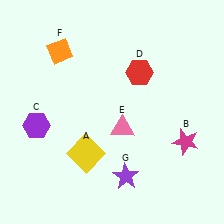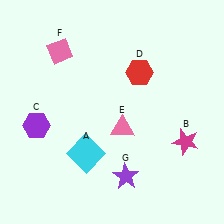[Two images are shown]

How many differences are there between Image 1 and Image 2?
There are 2 differences between the two images.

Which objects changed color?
A changed from yellow to cyan. F changed from orange to pink.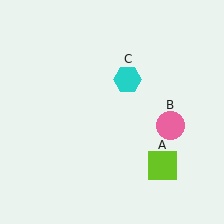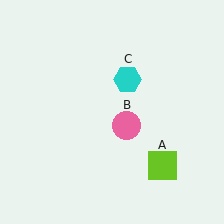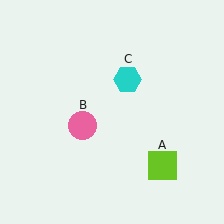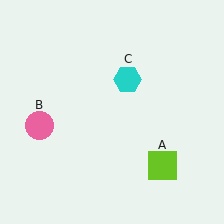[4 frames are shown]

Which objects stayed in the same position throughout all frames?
Lime square (object A) and cyan hexagon (object C) remained stationary.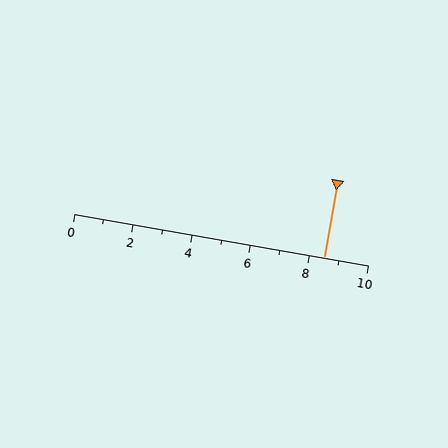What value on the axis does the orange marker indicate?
The marker indicates approximately 8.5.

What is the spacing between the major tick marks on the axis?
The major ticks are spaced 2 apart.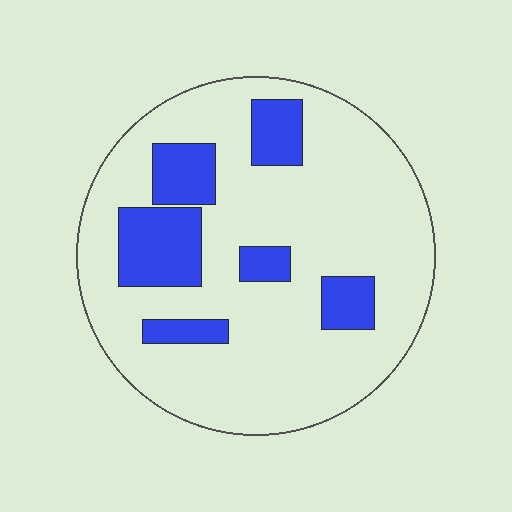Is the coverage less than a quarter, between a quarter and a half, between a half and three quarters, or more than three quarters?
Less than a quarter.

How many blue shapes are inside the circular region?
6.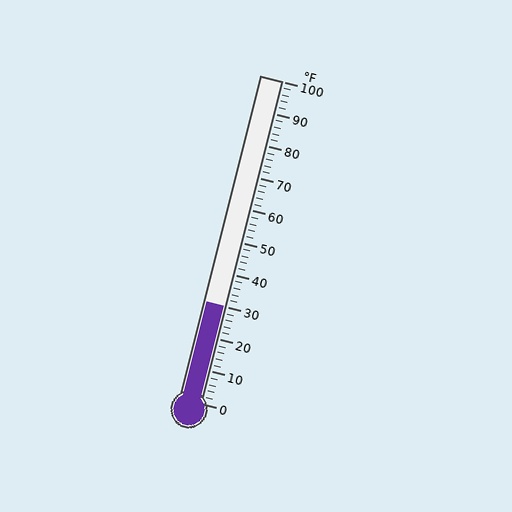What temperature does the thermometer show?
The thermometer shows approximately 30°F.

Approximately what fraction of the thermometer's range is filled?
The thermometer is filled to approximately 30% of its range.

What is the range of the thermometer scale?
The thermometer scale ranges from 0°F to 100°F.